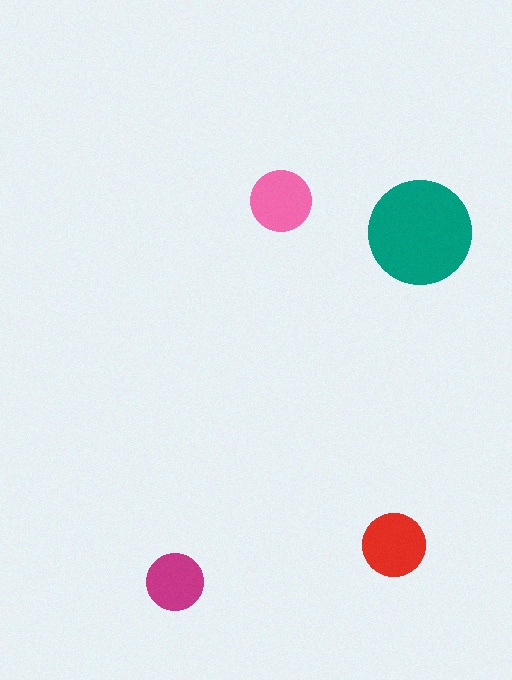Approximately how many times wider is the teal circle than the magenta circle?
About 2 times wider.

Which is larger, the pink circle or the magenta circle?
The pink one.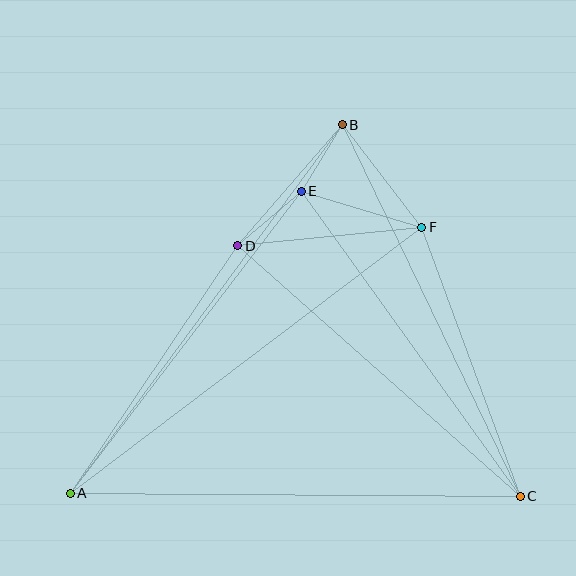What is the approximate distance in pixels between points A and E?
The distance between A and E is approximately 380 pixels.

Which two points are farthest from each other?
Points A and B are farthest from each other.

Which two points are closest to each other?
Points B and E are closest to each other.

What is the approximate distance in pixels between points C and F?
The distance between C and F is approximately 286 pixels.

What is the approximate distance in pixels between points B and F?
The distance between B and F is approximately 130 pixels.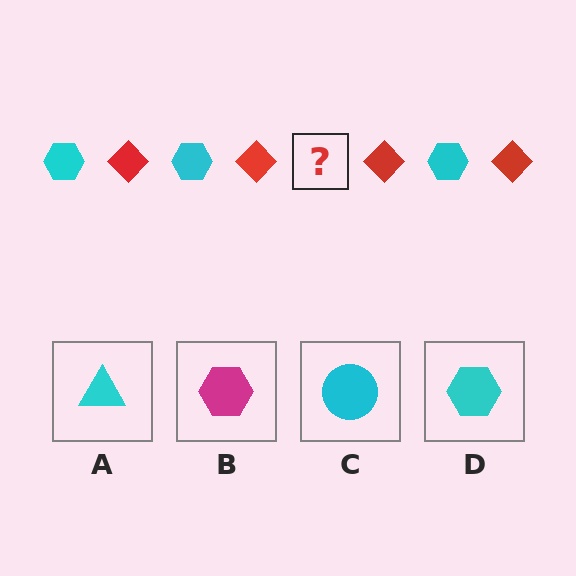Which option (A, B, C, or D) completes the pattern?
D.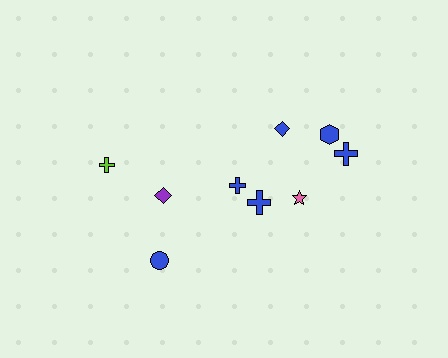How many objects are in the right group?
There are 6 objects.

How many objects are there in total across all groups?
There are 9 objects.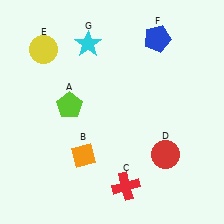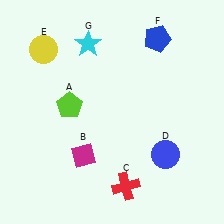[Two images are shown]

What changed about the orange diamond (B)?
In Image 1, B is orange. In Image 2, it changed to magenta.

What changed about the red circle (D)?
In Image 1, D is red. In Image 2, it changed to blue.